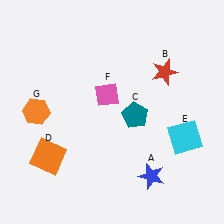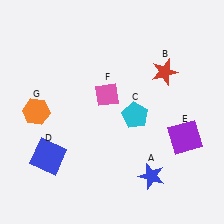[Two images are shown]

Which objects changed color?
C changed from teal to cyan. D changed from orange to blue. E changed from cyan to purple.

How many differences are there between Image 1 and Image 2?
There are 3 differences between the two images.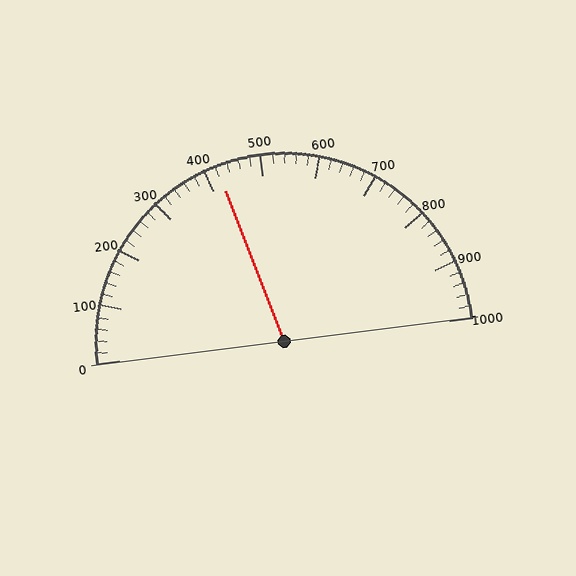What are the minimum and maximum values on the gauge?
The gauge ranges from 0 to 1000.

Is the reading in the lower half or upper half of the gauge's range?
The reading is in the lower half of the range (0 to 1000).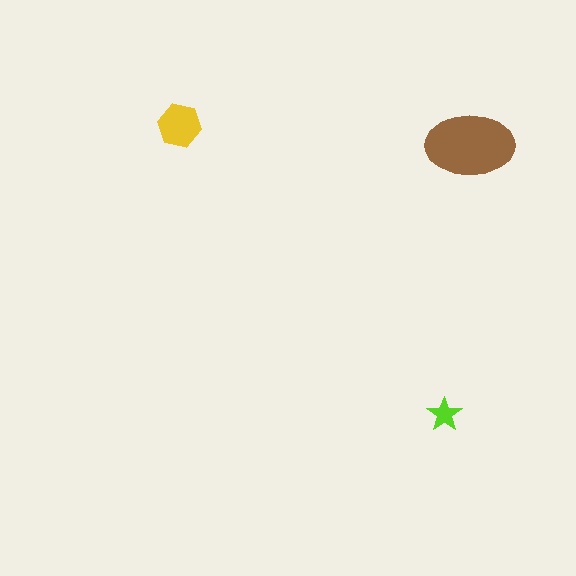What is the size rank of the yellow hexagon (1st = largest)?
2nd.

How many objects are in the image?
There are 3 objects in the image.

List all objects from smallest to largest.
The lime star, the yellow hexagon, the brown ellipse.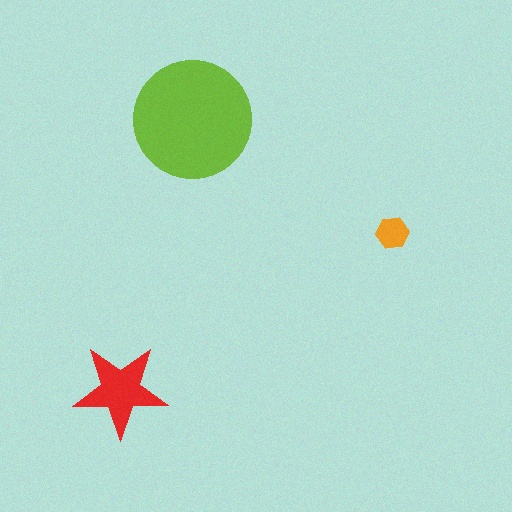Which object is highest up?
The lime circle is topmost.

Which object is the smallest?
The orange hexagon.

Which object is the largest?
The lime circle.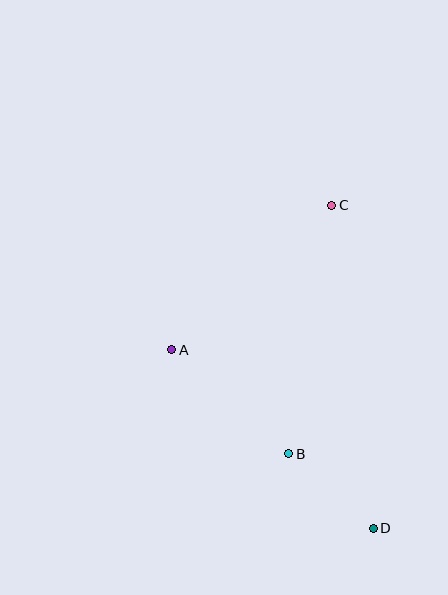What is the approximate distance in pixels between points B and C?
The distance between B and C is approximately 253 pixels.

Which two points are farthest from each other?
Points C and D are farthest from each other.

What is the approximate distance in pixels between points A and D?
The distance between A and D is approximately 269 pixels.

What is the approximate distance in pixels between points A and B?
The distance between A and B is approximately 157 pixels.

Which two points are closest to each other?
Points B and D are closest to each other.